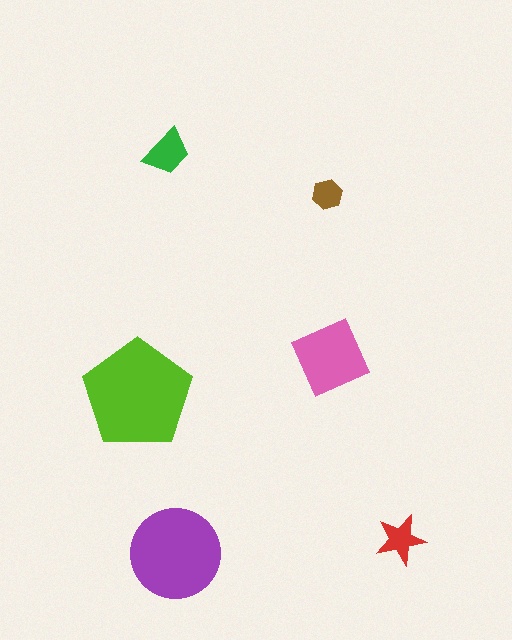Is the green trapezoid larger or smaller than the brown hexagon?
Larger.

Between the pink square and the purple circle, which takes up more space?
The purple circle.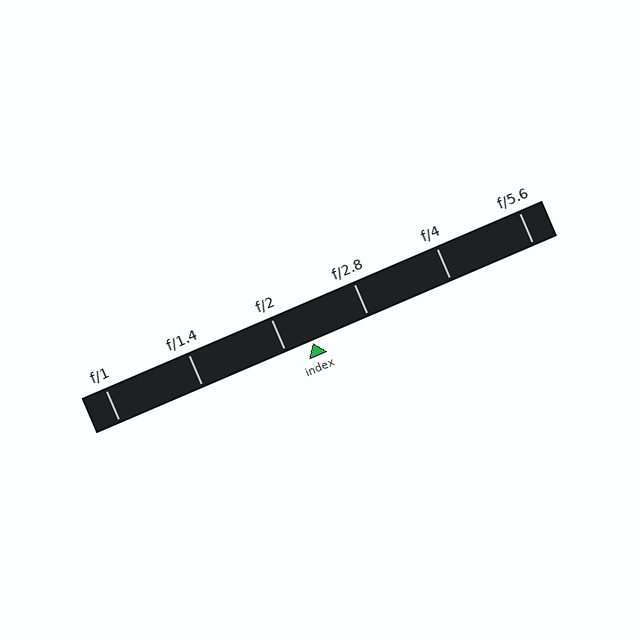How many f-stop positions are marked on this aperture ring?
There are 6 f-stop positions marked.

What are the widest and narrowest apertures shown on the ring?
The widest aperture shown is f/1 and the narrowest is f/5.6.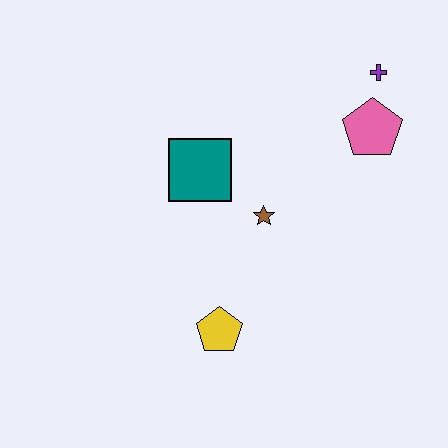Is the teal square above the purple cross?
No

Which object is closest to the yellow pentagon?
The brown star is closest to the yellow pentagon.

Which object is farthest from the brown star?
The purple cross is farthest from the brown star.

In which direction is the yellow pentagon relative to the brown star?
The yellow pentagon is below the brown star.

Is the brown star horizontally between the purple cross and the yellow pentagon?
Yes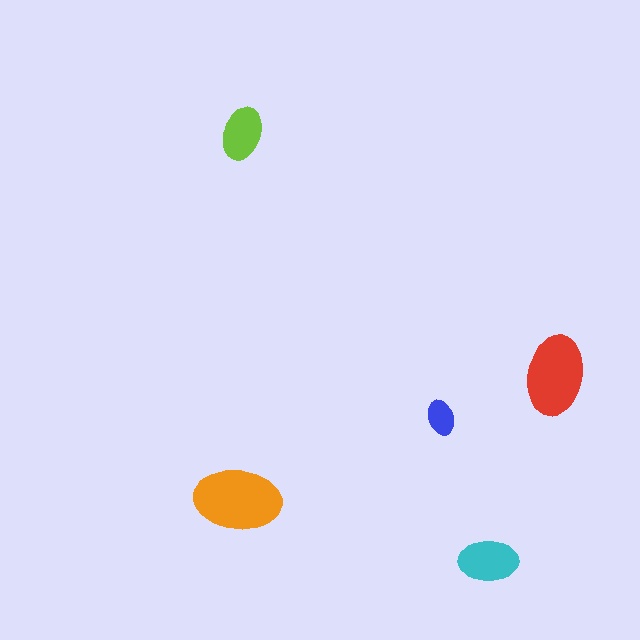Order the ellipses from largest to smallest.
the orange one, the red one, the cyan one, the lime one, the blue one.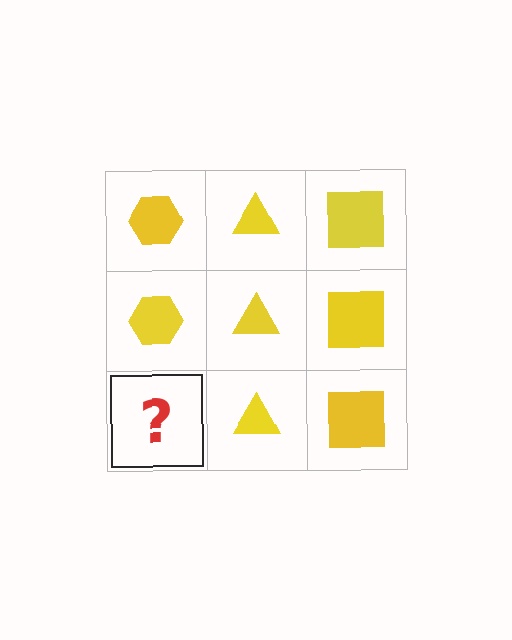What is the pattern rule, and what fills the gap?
The rule is that each column has a consistent shape. The gap should be filled with a yellow hexagon.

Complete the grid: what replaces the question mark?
The question mark should be replaced with a yellow hexagon.